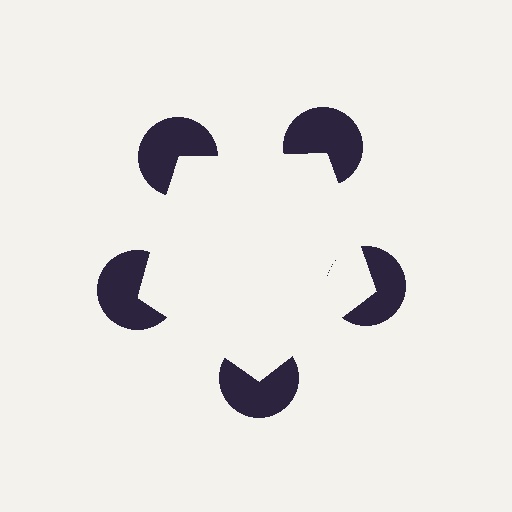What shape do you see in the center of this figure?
An illusory pentagon — its edges are inferred from the aligned wedge cuts in the pac-man discs, not physically drawn.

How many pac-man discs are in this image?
There are 5 — one at each vertex of the illusory pentagon.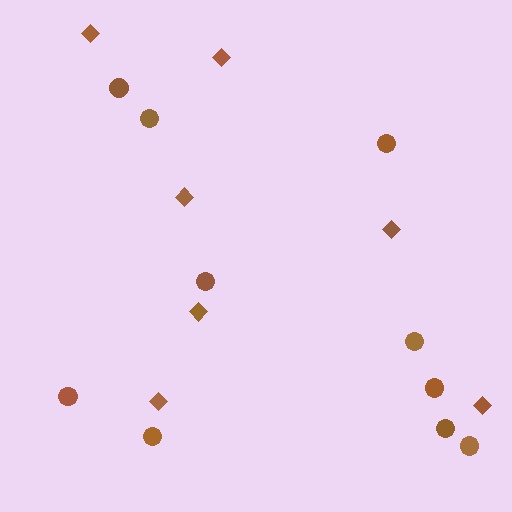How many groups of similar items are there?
There are 2 groups: one group of circles (10) and one group of diamonds (7).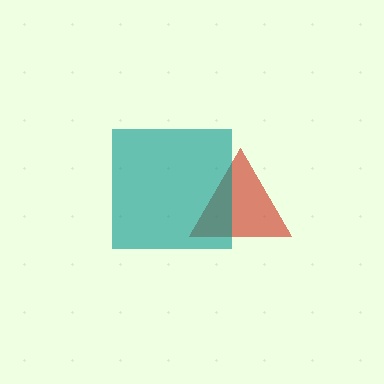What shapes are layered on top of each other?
The layered shapes are: a red triangle, a teal square.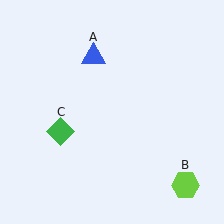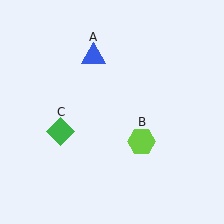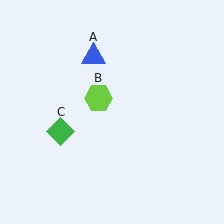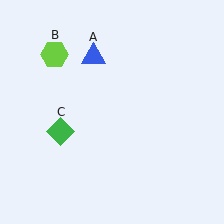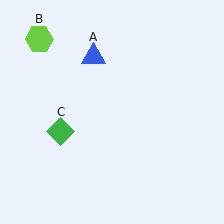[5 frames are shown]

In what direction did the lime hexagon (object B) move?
The lime hexagon (object B) moved up and to the left.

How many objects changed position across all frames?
1 object changed position: lime hexagon (object B).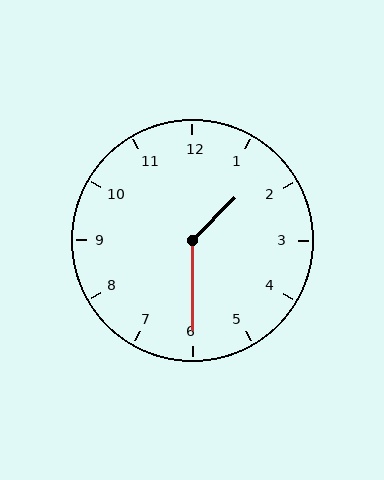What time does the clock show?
1:30.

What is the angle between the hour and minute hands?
Approximately 135 degrees.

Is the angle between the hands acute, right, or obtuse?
It is obtuse.